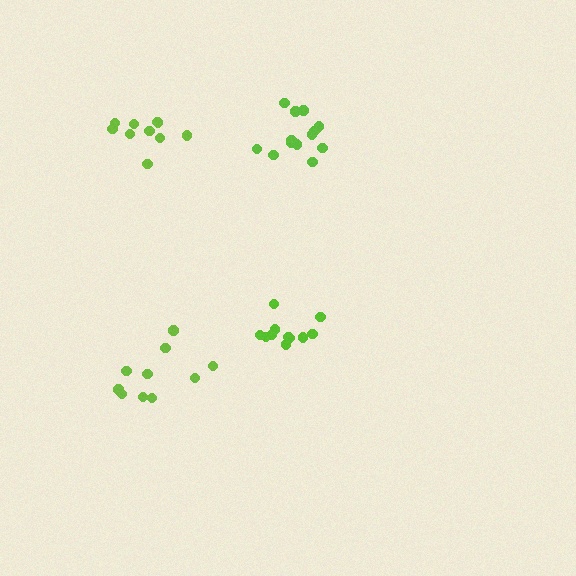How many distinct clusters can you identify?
There are 4 distinct clusters.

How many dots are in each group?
Group 1: 13 dots, Group 2: 11 dots, Group 3: 10 dots, Group 4: 10 dots (44 total).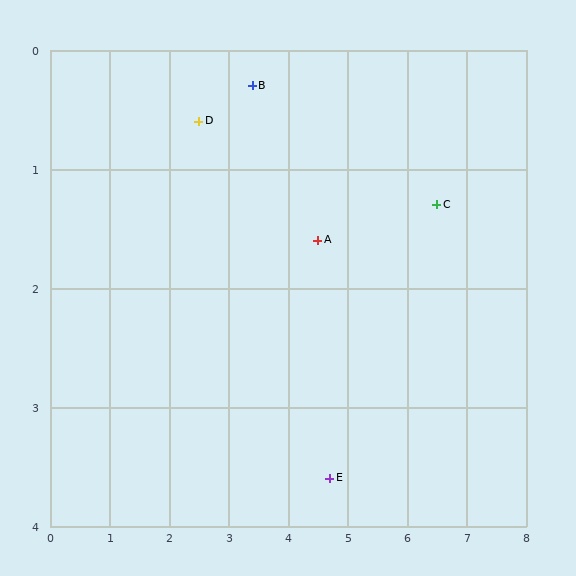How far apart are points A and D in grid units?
Points A and D are about 2.2 grid units apart.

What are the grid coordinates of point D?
Point D is at approximately (2.5, 0.6).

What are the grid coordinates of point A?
Point A is at approximately (4.5, 1.6).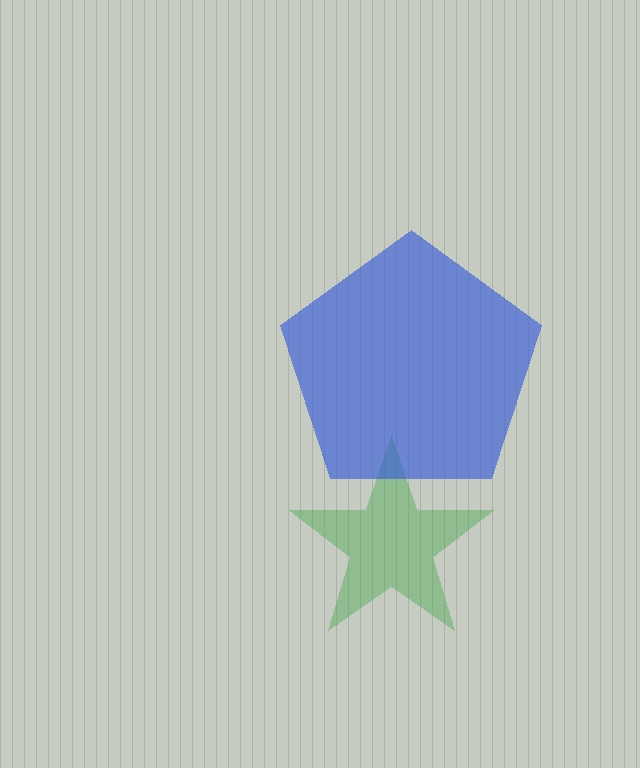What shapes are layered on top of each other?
The layered shapes are: a green star, a blue pentagon.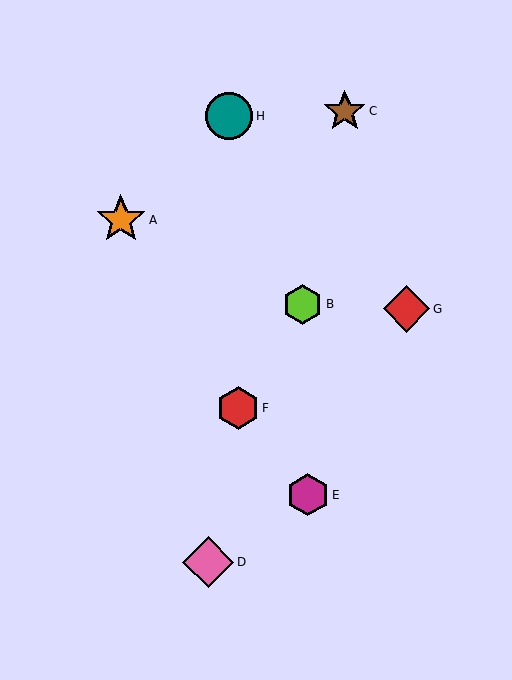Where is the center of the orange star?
The center of the orange star is at (121, 220).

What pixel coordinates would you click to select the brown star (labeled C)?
Click at (345, 111) to select the brown star C.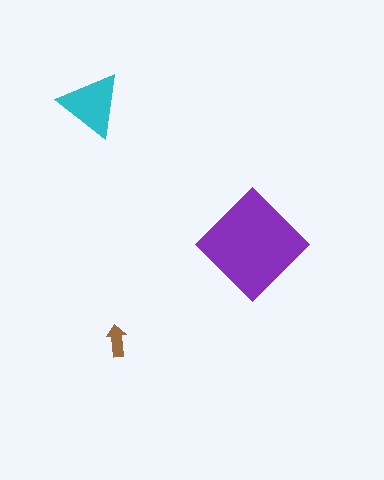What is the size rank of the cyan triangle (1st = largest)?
2nd.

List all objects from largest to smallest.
The purple diamond, the cyan triangle, the brown arrow.